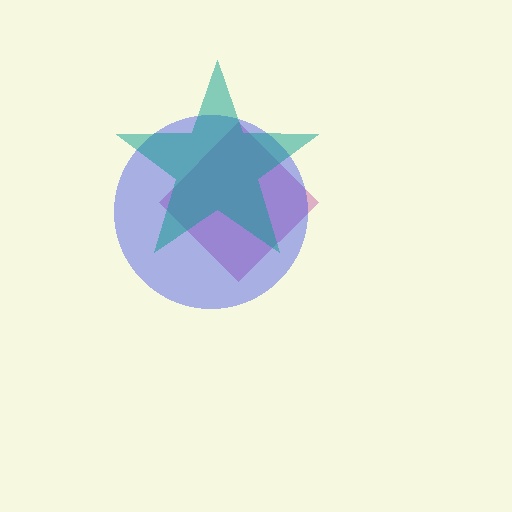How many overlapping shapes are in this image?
There are 3 overlapping shapes in the image.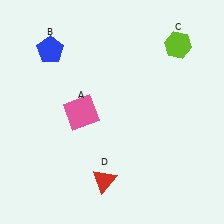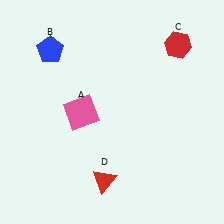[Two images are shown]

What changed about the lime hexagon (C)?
In Image 1, C is lime. In Image 2, it changed to red.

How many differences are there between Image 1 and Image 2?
There is 1 difference between the two images.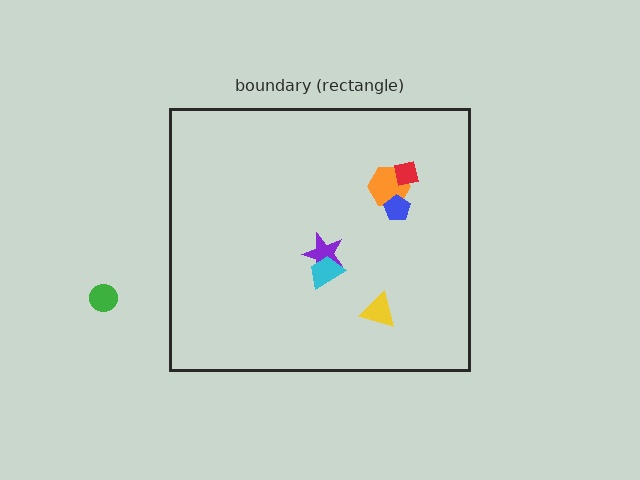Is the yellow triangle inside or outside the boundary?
Inside.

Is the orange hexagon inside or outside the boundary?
Inside.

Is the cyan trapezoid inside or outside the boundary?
Inside.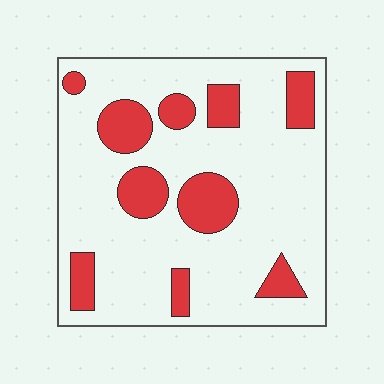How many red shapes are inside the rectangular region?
10.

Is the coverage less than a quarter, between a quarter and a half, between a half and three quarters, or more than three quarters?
Less than a quarter.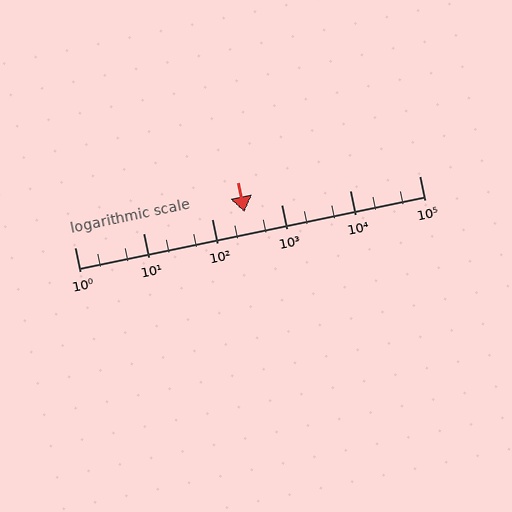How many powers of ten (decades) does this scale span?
The scale spans 5 decades, from 1 to 100000.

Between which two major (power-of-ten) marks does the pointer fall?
The pointer is between 100 and 1000.